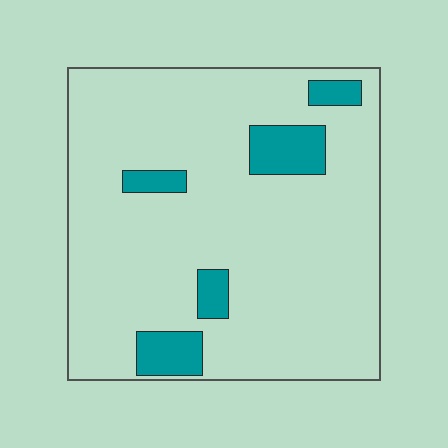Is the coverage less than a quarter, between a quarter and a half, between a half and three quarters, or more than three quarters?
Less than a quarter.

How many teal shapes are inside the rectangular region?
5.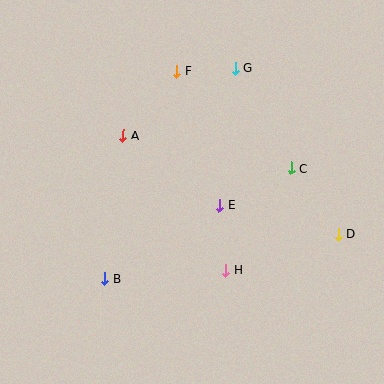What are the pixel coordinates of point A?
Point A is at (123, 136).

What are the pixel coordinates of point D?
Point D is at (338, 234).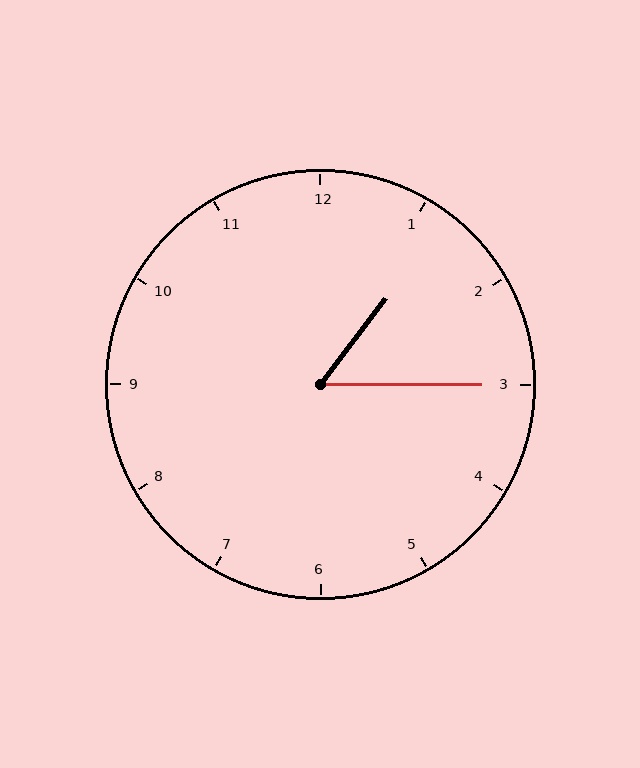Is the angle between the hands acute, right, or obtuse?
It is acute.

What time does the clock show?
1:15.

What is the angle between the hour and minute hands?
Approximately 52 degrees.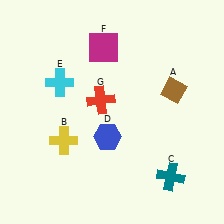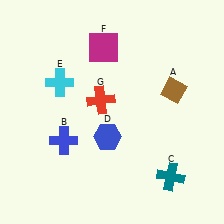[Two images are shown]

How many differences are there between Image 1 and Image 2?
There is 1 difference between the two images.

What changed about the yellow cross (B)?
In Image 1, B is yellow. In Image 2, it changed to blue.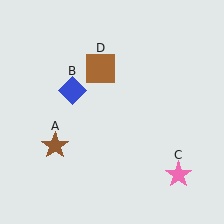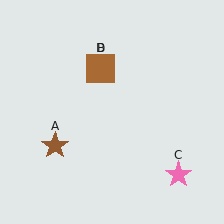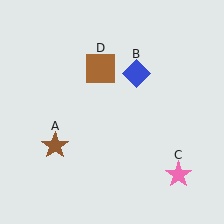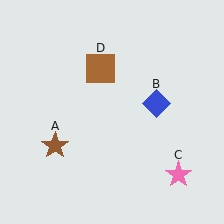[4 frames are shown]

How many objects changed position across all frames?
1 object changed position: blue diamond (object B).